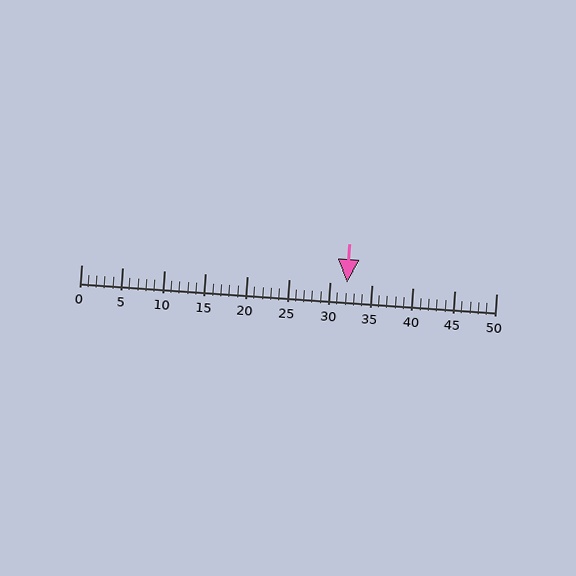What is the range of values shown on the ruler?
The ruler shows values from 0 to 50.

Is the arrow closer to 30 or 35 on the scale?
The arrow is closer to 30.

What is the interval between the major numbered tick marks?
The major tick marks are spaced 5 units apart.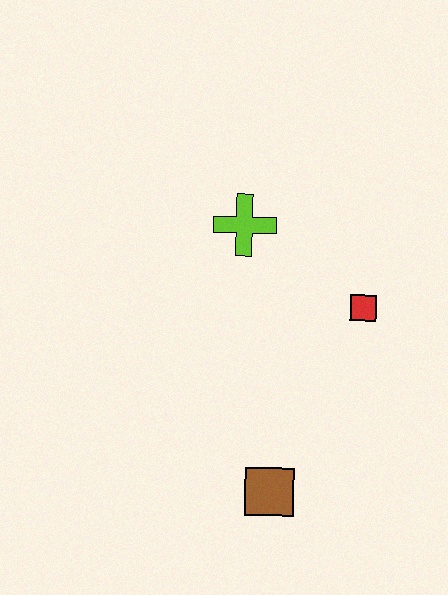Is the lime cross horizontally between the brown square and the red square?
No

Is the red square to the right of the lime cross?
Yes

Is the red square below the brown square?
No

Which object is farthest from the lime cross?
The brown square is farthest from the lime cross.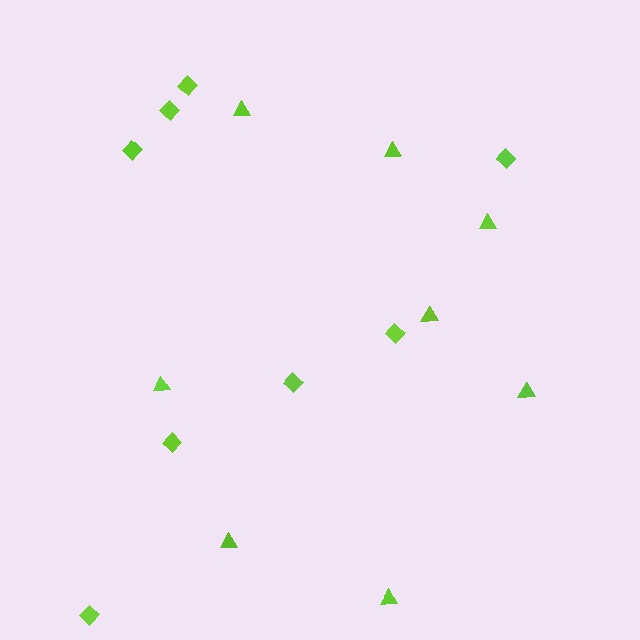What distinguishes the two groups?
There are 2 groups: one group of triangles (8) and one group of diamonds (8).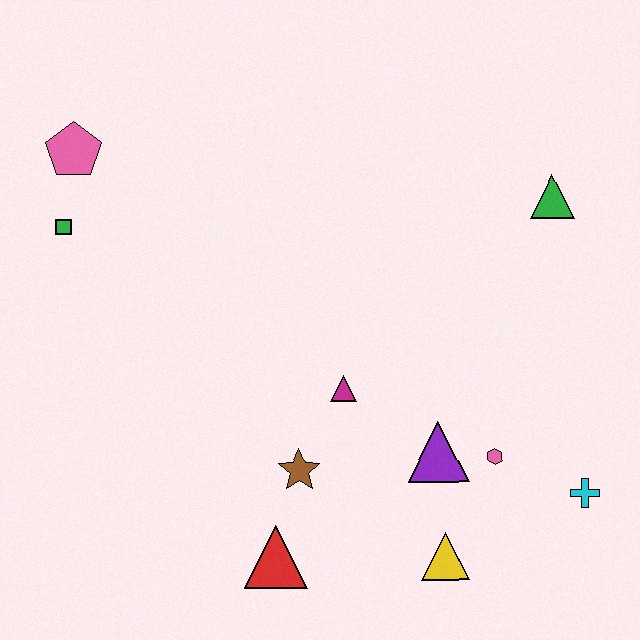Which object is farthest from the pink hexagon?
The pink pentagon is farthest from the pink hexagon.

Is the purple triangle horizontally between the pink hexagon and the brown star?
Yes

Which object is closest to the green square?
The pink pentagon is closest to the green square.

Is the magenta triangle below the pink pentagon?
Yes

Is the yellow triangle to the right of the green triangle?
No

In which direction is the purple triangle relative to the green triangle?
The purple triangle is below the green triangle.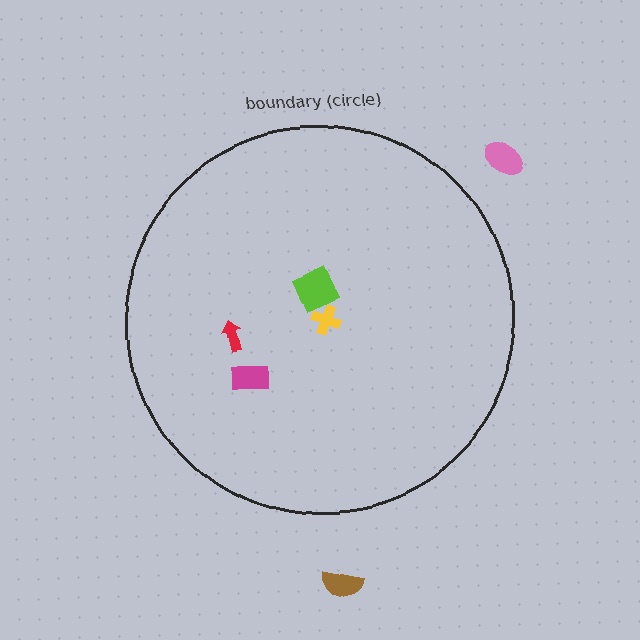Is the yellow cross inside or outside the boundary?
Inside.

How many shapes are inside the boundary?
4 inside, 2 outside.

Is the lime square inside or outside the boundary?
Inside.